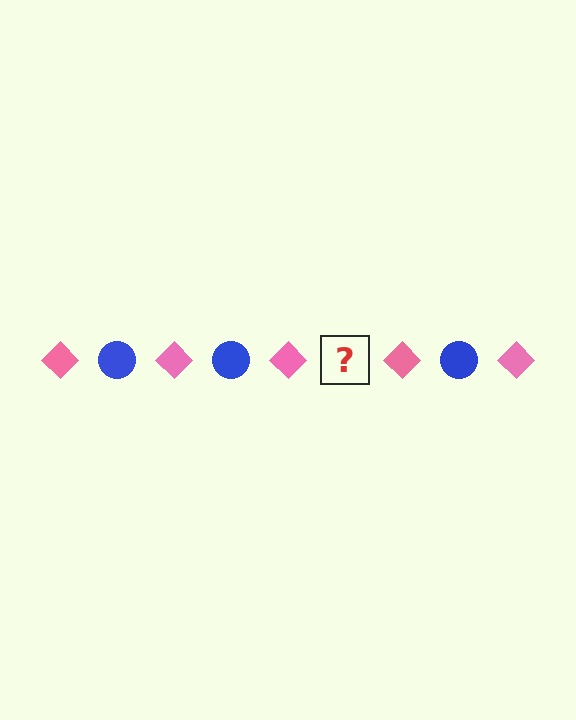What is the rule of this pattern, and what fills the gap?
The rule is that the pattern alternates between pink diamond and blue circle. The gap should be filled with a blue circle.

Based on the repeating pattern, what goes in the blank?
The blank should be a blue circle.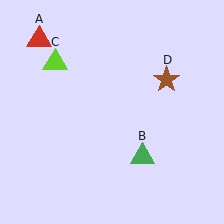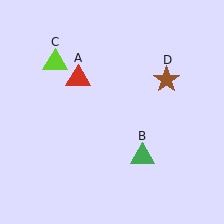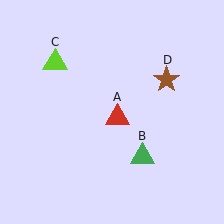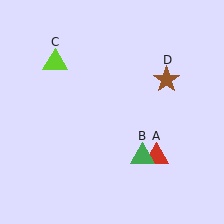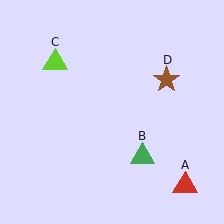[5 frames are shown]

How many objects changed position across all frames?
1 object changed position: red triangle (object A).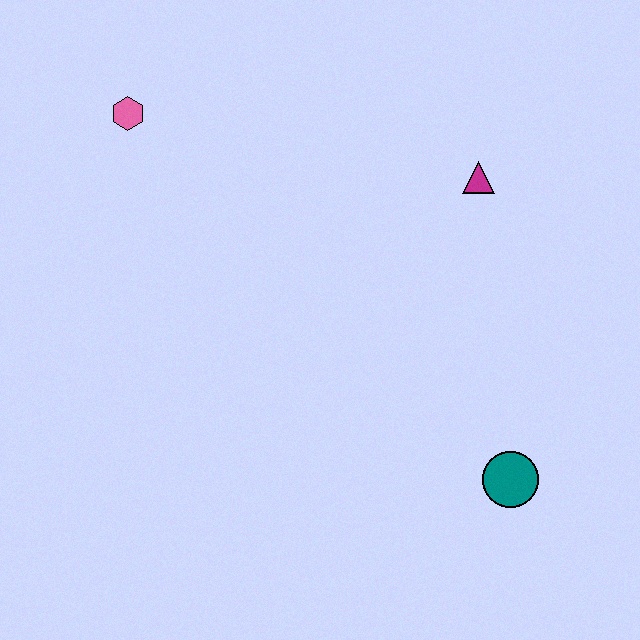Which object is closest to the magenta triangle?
The teal circle is closest to the magenta triangle.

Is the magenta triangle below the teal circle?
No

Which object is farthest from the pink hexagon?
The teal circle is farthest from the pink hexagon.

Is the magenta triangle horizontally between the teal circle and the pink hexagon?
Yes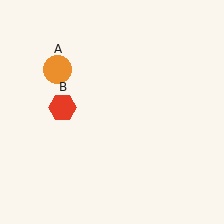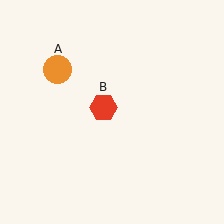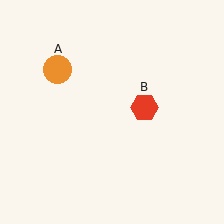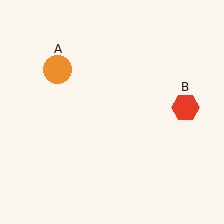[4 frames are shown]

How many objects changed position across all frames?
1 object changed position: red hexagon (object B).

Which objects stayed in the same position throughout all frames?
Orange circle (object A) remained stationary.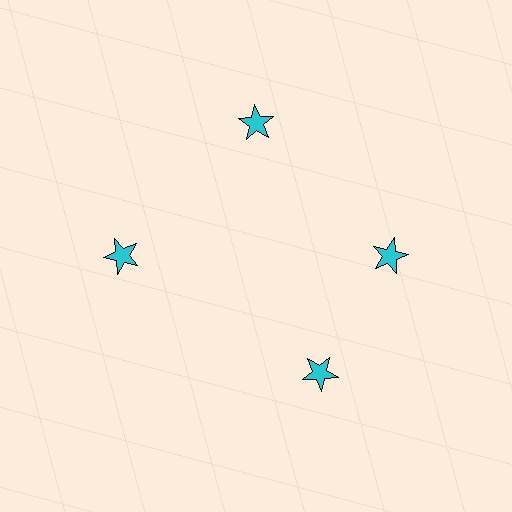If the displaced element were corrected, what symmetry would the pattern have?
It would have 4-fold rotational symmetry — the pattern would map onto itself every 90 degrees.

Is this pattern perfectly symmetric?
No. The 4 cyan stars are arranged in a ring, but one element near the 6 o'clock position is rotated out of alignment along the ring, breaking the 4-fold rotational symmetry.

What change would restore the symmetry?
The symmetry would be restored by rotating it back into even spacing with its neighbors so that all 4 stars sit at equal angles and equal distance from the center.